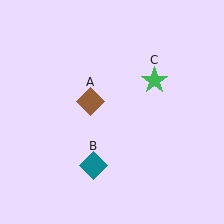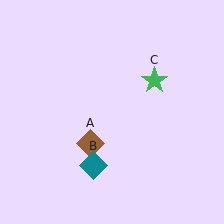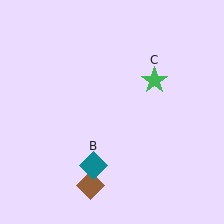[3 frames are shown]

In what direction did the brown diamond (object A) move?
The brown diamond (object A) moved down.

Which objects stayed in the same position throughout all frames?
Teal diamond (object B) and green star (object C) remained stationary.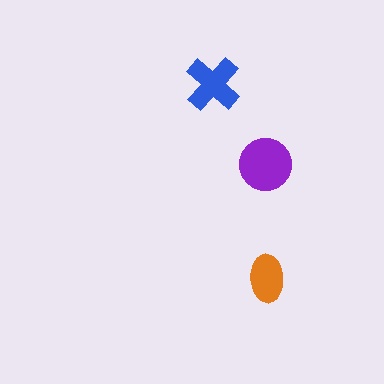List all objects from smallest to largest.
The orange ellipse, the blue cross, the purple circle.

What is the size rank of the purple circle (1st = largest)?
1st.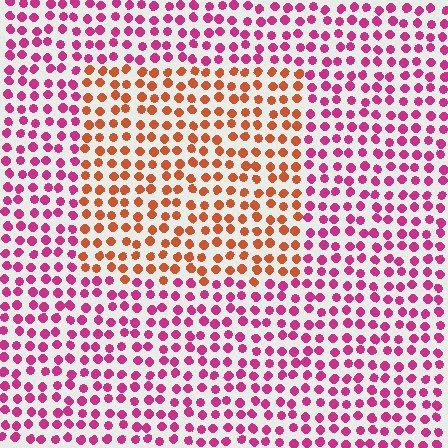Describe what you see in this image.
The image is filled with small magenta elements in a uniform arrangement. A rectangle-shaped region is visible where the elements are tinted to a slightly different hue, forming a subtle color boundary.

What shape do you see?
I see a rectangle.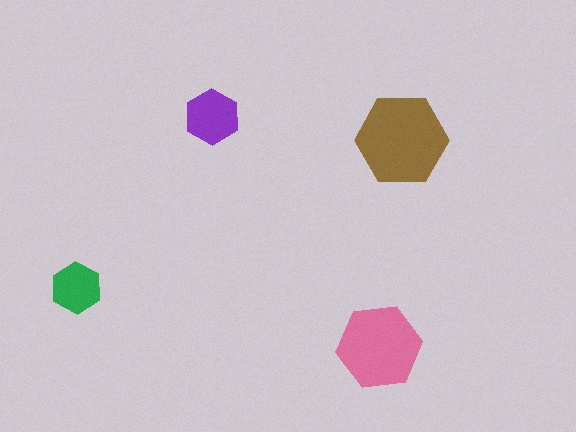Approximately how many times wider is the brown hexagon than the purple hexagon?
About 1.5 times wider.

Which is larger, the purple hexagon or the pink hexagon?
The pink one.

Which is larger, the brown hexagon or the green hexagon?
The brown one.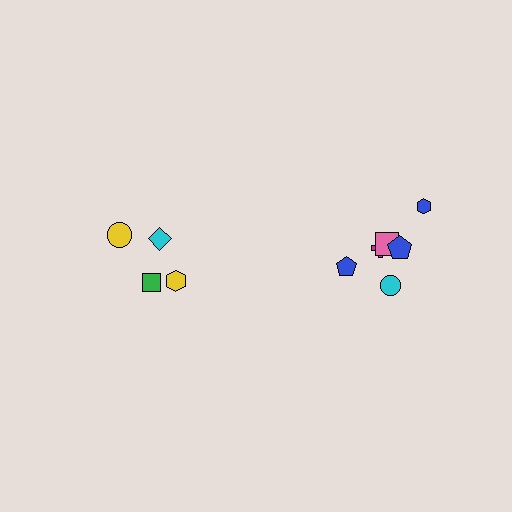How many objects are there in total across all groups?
There are 10 objects.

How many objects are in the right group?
There are 6 objects.